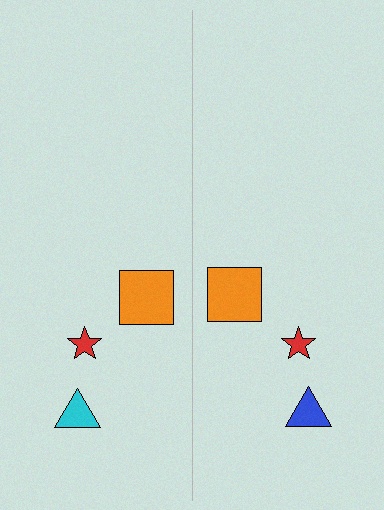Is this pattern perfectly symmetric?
No, the pattern is not perfectly symmetric. The blue triangle on the right side breaks the symmetry — its mirror counterpart is cyan.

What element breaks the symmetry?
The blue triangle on the right side breaks the symmetry — its mirror counterpart is cyan.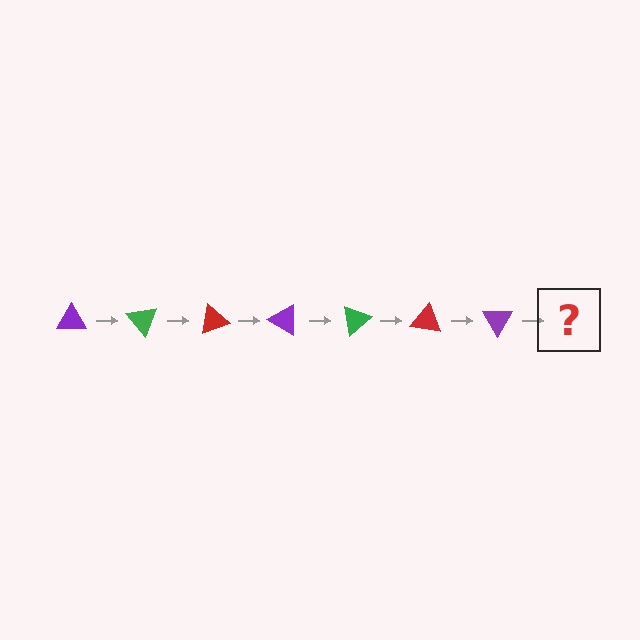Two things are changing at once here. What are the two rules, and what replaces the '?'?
The two rules are that it rotates 50 degrees each step and the color cycles through purple, green, and red. The '?' should be a green triangle, rotated 350 degrees from the start.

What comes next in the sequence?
The next element should be a green triangle, rotated 350 degrees from the start.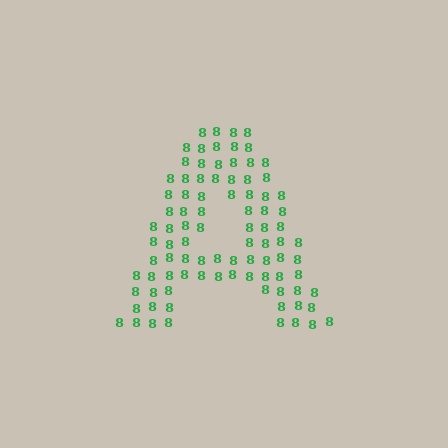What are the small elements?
The small elements are digit 8's.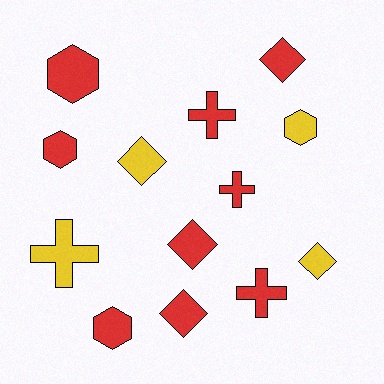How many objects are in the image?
There are 13 objects.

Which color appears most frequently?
Red, with 9 objects.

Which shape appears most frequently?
Diamond, with 5 objects.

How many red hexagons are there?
There are 3 red hexagons.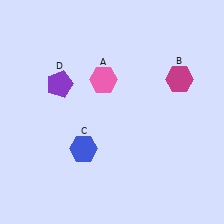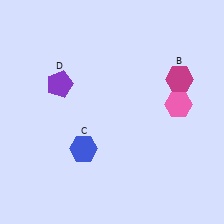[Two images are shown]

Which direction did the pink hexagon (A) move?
The pink hexagon (A) moved right.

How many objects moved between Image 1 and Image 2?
1 object moved between the two images.